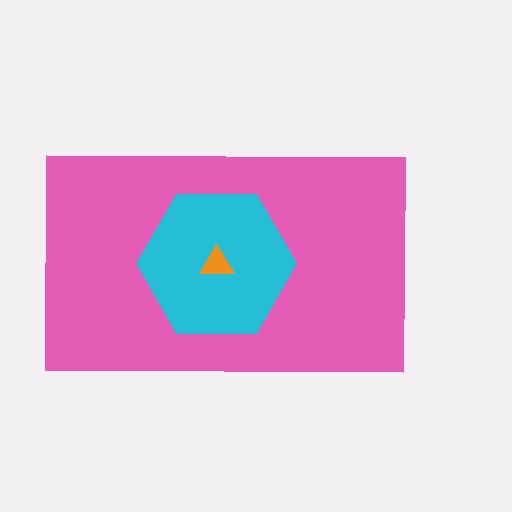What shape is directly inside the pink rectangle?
The cyan hexagon.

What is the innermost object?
The orange triangle.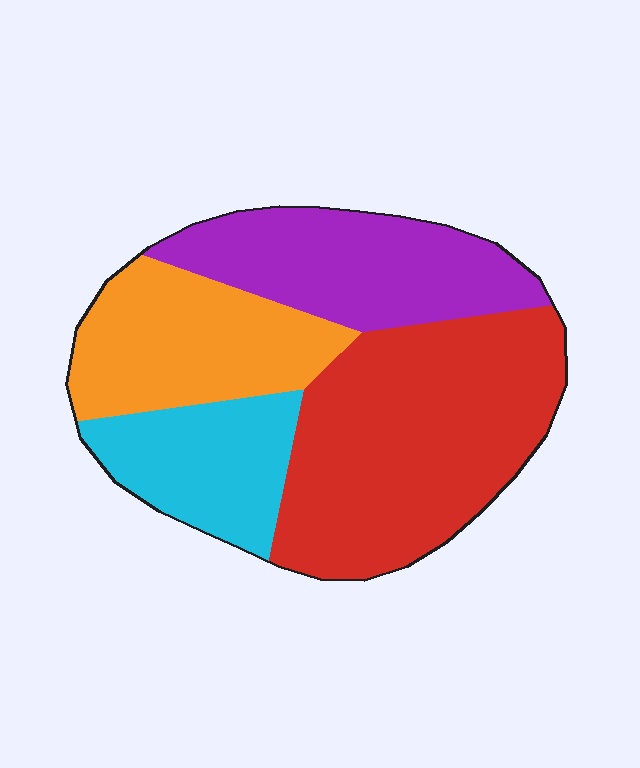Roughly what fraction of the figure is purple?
Purple takes up less than a quarter of the figure.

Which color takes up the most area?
Red, at roughly 40%.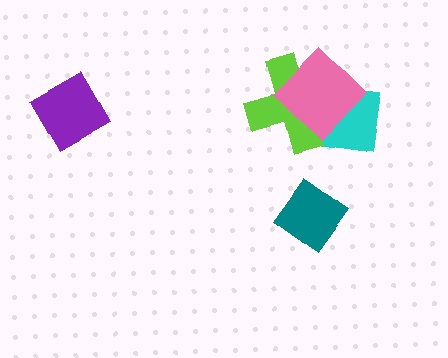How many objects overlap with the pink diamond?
2 objects overlap with the pink diamond.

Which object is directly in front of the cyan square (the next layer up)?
The lime cross is directly in front of the cyan square.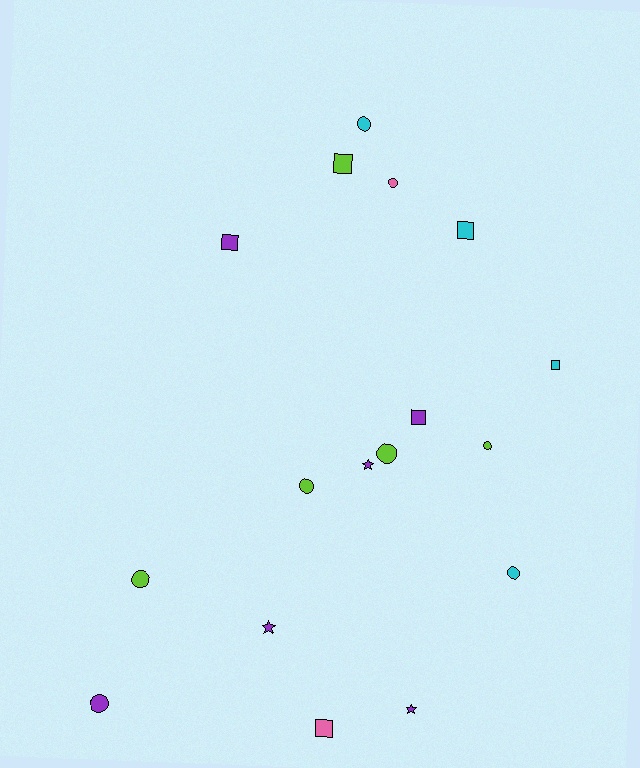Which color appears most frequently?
Purple, with 6 objects.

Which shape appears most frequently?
Circle, with 8 objects.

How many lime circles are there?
There are 4 lime circles.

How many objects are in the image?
There are 17 objects.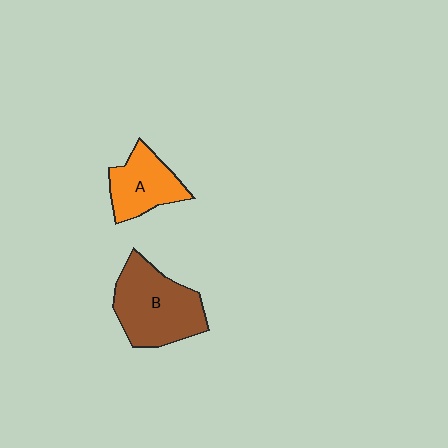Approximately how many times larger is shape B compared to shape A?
Approximately 1.6 times.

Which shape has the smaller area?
Shape A (orange).